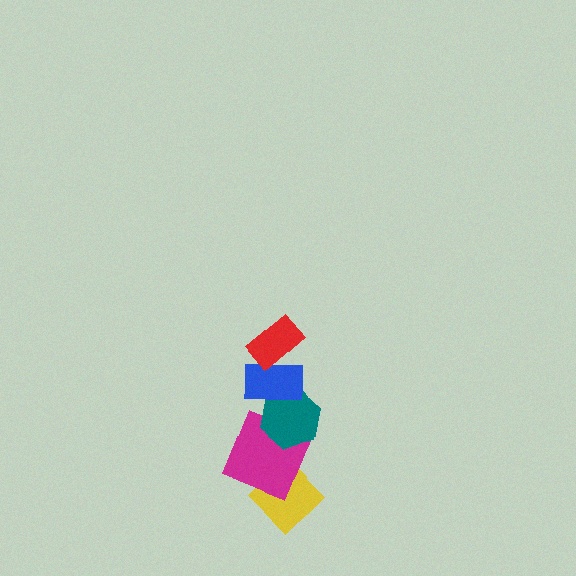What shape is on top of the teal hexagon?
The blue rectangle is on top of the teal hexagon.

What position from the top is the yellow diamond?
The yellow diamond is 5th from the top.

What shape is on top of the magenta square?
The teal hexagon is on top of the magenta square.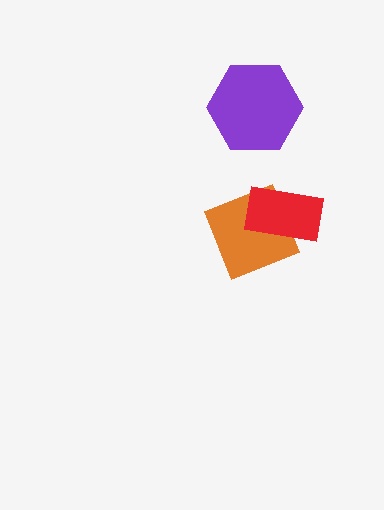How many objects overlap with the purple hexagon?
0 objects overlap with the purple hexagon.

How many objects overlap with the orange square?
1 object overlaps with the orange square.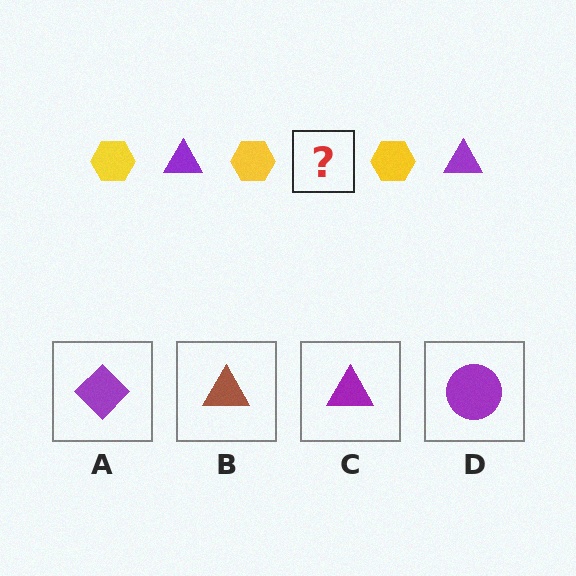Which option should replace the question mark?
Option C.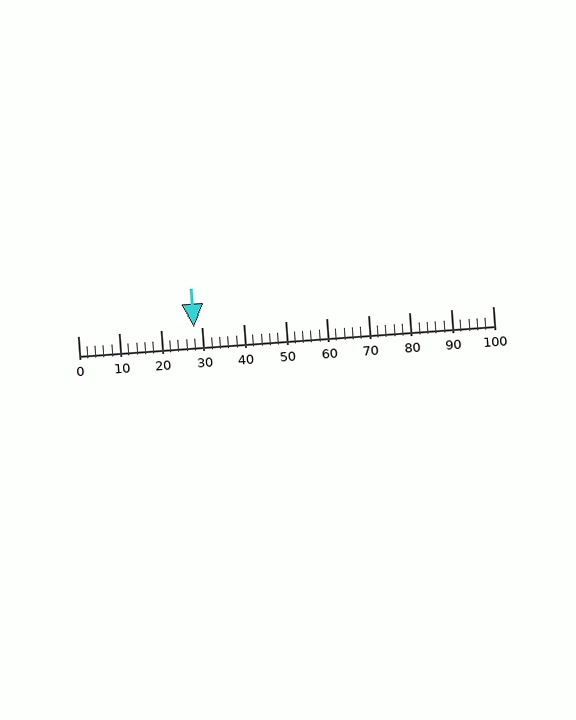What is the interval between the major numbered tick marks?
The major tick marks are spaced 10 units apart.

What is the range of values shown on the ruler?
The ruler shows values from 0 to 100.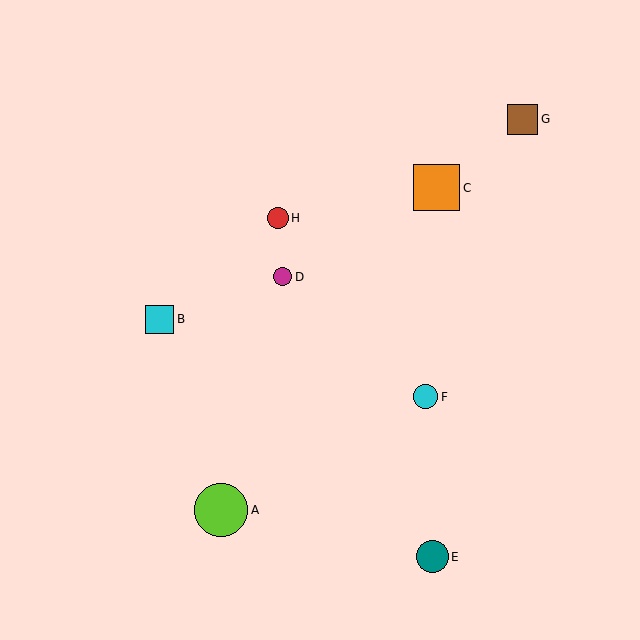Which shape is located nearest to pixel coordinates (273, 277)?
The magenta circle (labeled D) at (283, 277) is nearest to that location.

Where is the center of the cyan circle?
The center of the cyan circle is at (425, 397).